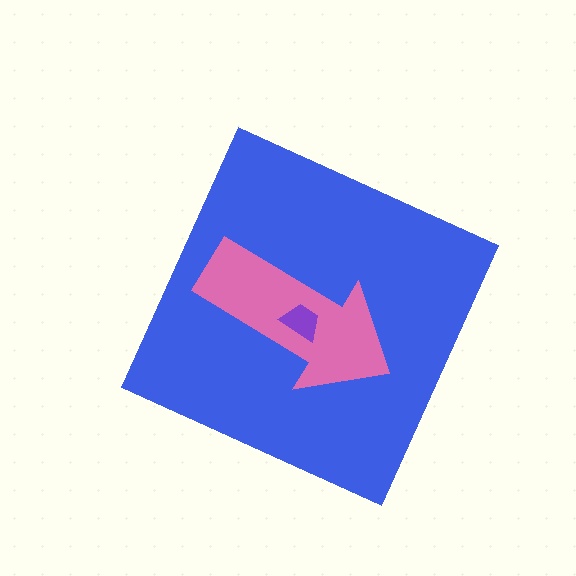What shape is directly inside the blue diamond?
The pink arrow.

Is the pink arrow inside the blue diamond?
Yes.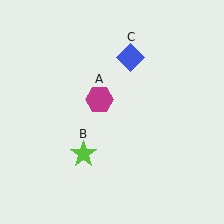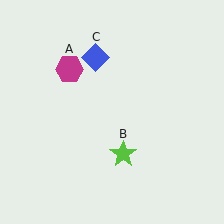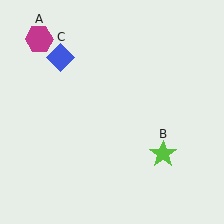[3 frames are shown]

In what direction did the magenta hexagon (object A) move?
The magenta hexagon (object A) moved up and to the left.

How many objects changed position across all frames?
3 objects changed position: magenta hexagon (object A), lime star (object B), blue diamond (object C).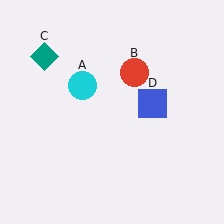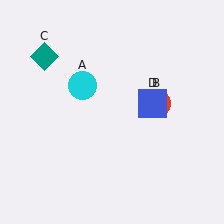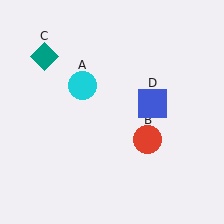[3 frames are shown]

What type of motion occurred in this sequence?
The red circle (object B) rotated clockwise around the center of the scene.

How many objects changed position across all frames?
1 object changed position: red circle (object B).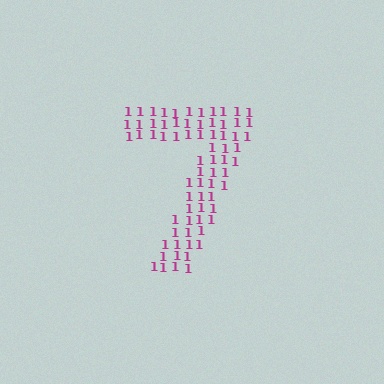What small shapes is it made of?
It is made of small digit 1's.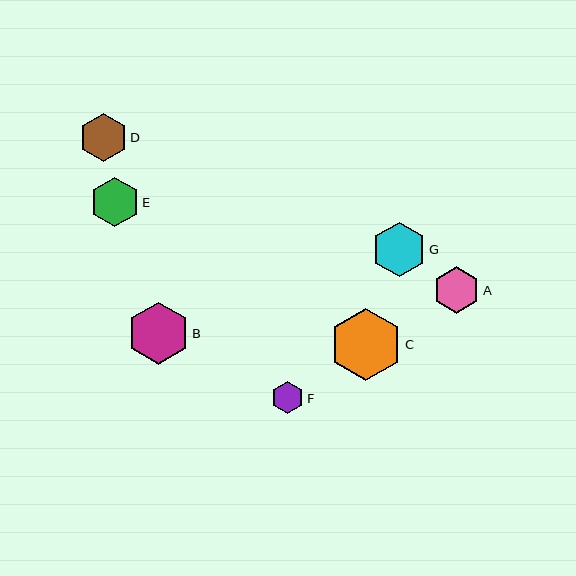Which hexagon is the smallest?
Hexagon F is the smallest with a size of approximately 32 pixels.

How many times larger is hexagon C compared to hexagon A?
Hexagon C is approximately 1.6 times the size of hexagon A.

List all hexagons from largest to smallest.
From largest to smallest: C, B, G, E, D, A, F.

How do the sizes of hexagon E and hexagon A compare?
Hexagon E and hexagon A are approximately the same size.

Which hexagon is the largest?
Hexagon C is the largest with a size of approximately 72 pixels.